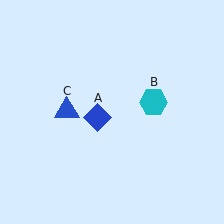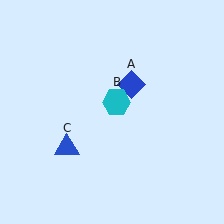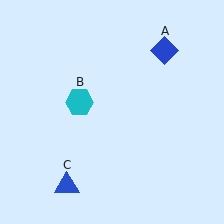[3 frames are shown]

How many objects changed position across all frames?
3 objects changed position: blue diamond (object A), cyan hexagon (object B), blue triangle (object C).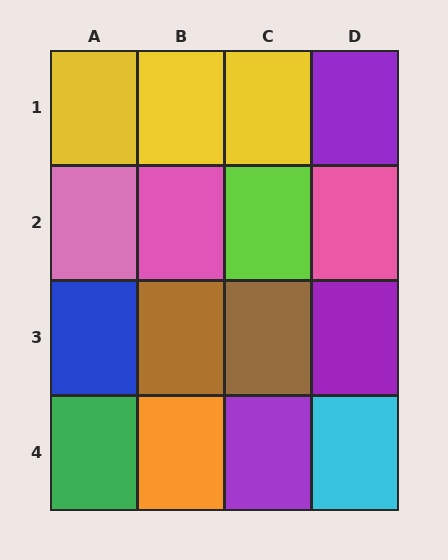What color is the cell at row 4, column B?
Orange.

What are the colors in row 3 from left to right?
Blue, brown, brown, purple.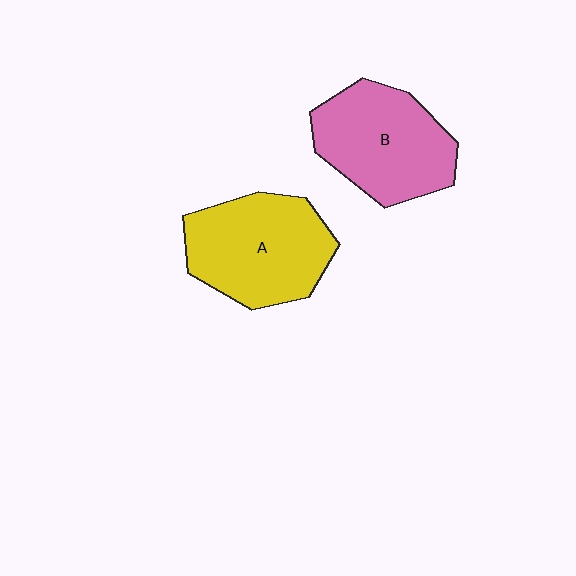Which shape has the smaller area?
Shape B (pink).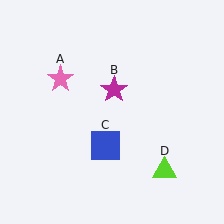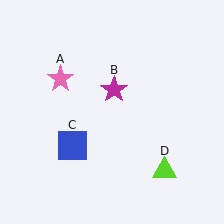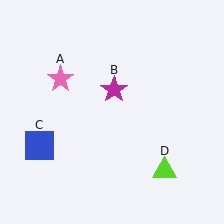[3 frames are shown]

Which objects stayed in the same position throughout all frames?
Pink star (object A) and magenta star (object B) and lime triangle (object D) remained stationary.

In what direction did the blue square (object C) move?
The blue square (object C) moved left.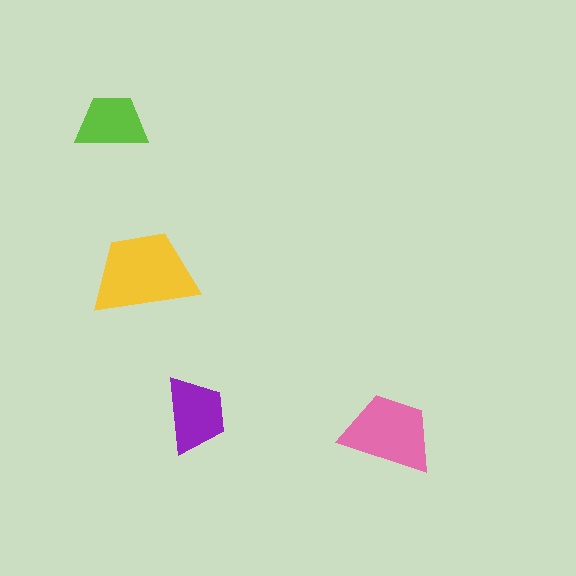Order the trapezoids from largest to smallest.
the yellow one, the pink one, the purple one, the lime one.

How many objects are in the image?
There are 4 objects in the image.